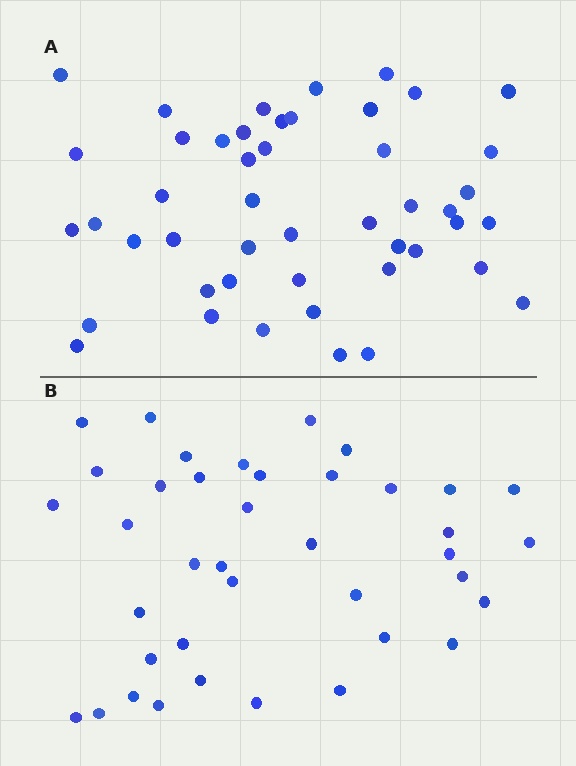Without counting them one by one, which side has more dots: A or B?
Region A (the top region) has more dots.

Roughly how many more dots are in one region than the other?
Region A has roughly 8 or so more dots than region B.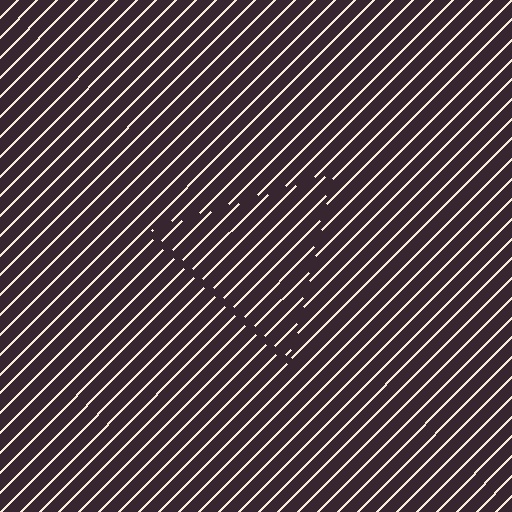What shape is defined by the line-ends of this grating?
An illusory triangle. The interior of the shape contains the same grating, shifted by half a period — the contour is defined by the phase discontinuity where line-ends from the inner and outer gratings abut.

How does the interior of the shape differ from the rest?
The interior of the shape contains the same grating, shifted by half a period — the contour is defined by the phase discontinuity where line-ends from the inner and outer gratings abut.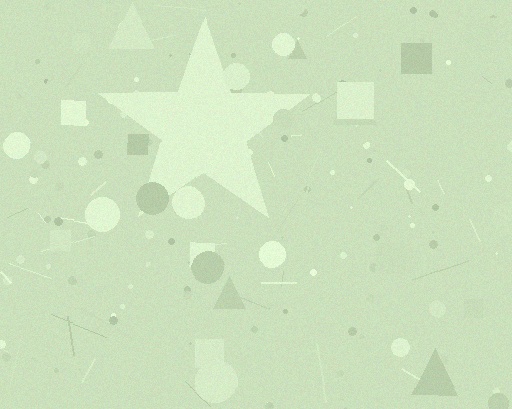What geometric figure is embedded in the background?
A star is embedded in the background.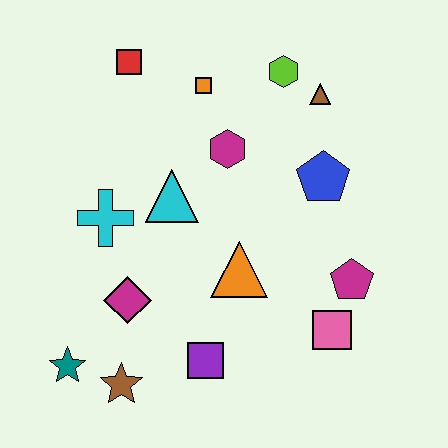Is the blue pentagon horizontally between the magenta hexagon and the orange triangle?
No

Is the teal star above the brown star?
Yes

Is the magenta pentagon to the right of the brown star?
Yes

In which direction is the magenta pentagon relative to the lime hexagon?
The magenta pentagon is below the lime hexagon.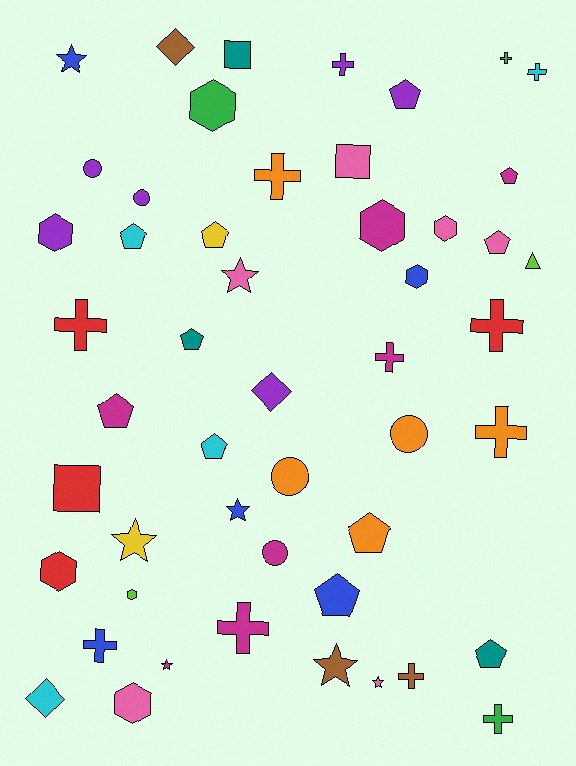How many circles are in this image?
There are 5 circles.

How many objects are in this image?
There are 50 objects.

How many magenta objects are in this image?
There are 7 magenta objects.